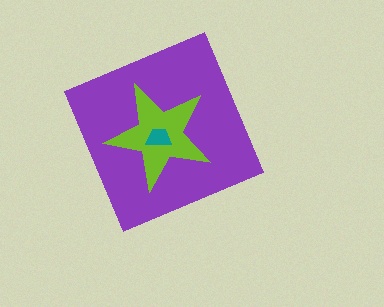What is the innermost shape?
The teal trapezoid.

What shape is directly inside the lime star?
The teal trapezoid.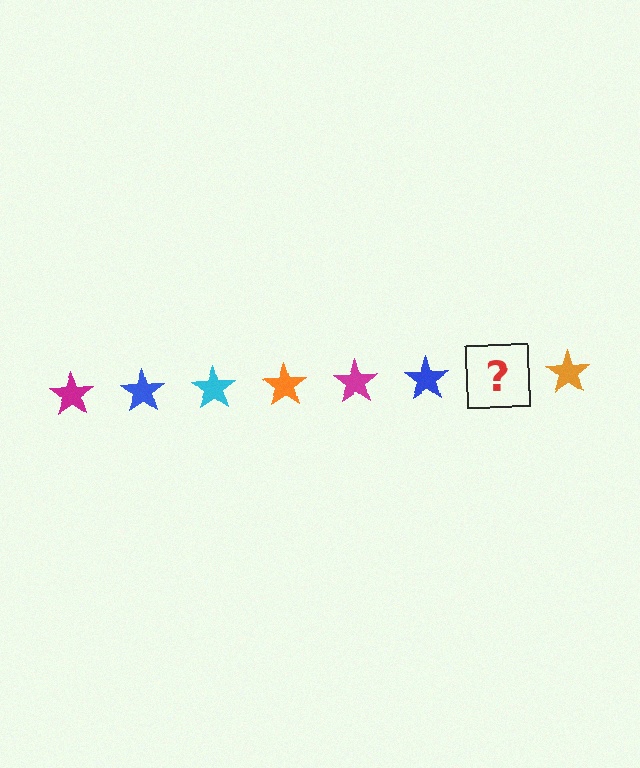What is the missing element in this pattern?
The missing element is a cyan star.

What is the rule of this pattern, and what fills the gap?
The rule is that the pattern cycles through magenta, blue, cyan, orange stars. The gap should be filled with a cyan star.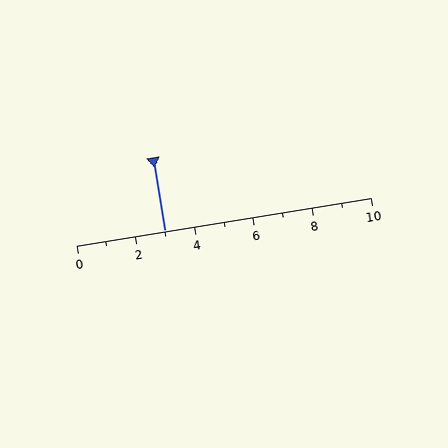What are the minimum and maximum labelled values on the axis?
The axis runs from 0 to 10.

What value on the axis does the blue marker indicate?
The marker indicates approximately 3.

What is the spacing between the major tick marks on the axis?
The major ticks are spaced 2 apart.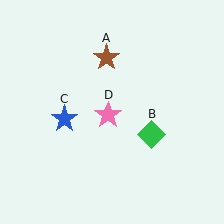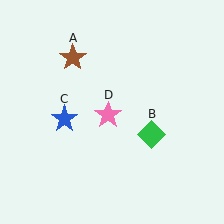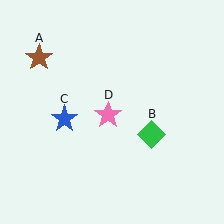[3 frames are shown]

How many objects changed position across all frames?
1 object changed position: brown star (object A).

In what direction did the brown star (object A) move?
The brown star (object A) moved left.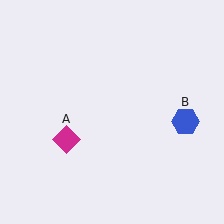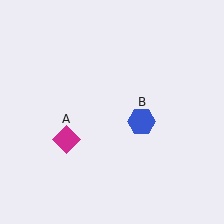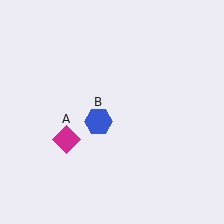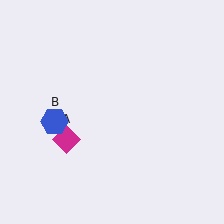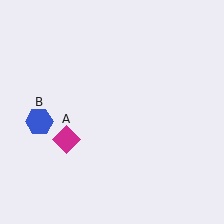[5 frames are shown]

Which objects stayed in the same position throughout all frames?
Magenta diamond (object A) remained stationary.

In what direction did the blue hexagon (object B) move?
The blue hexagon (object B) moved left.